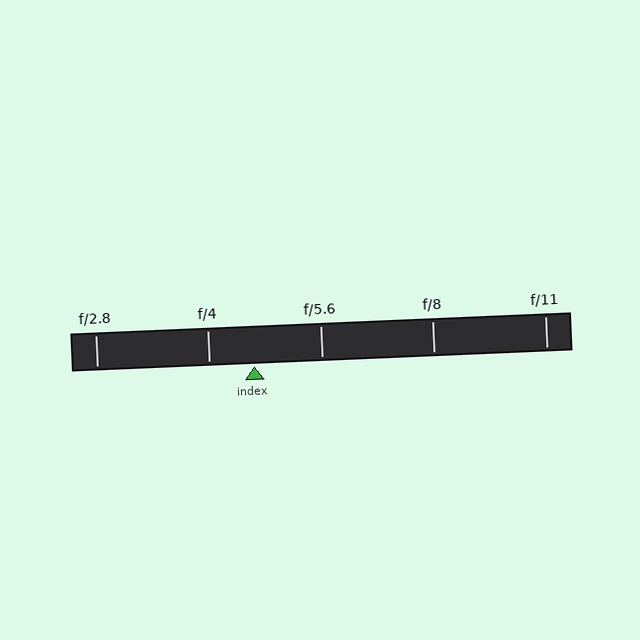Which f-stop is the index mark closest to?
The index mark is closest to f/4.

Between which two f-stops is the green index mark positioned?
The index mark is between f/4 and f/5.6.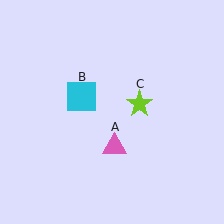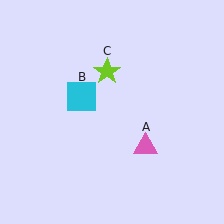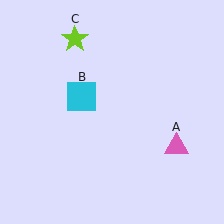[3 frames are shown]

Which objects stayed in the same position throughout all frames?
Cyan square (object B) remained stationary.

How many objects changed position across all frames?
2 objects changed position: pink triangle (object A), lime star (object C).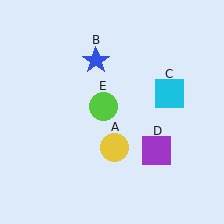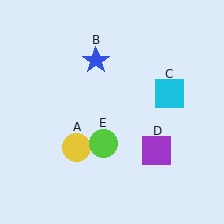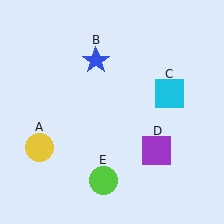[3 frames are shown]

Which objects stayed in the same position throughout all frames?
Blue star (object B) and cyan square (object C) and purple square (object D) remained stationary.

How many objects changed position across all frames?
2 objects changed position: yellow circle (object A), lime circle (object E).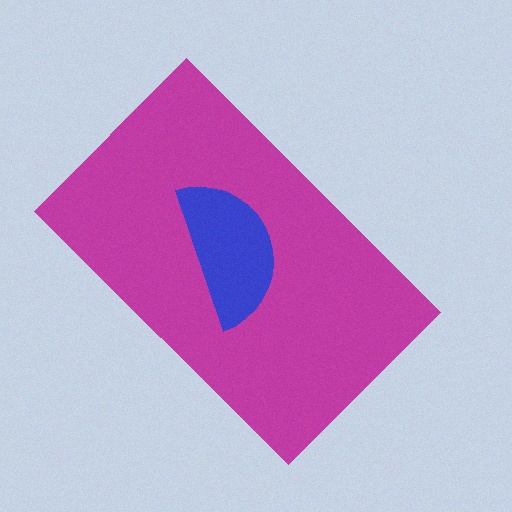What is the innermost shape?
The blue semicircle.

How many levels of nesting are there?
2.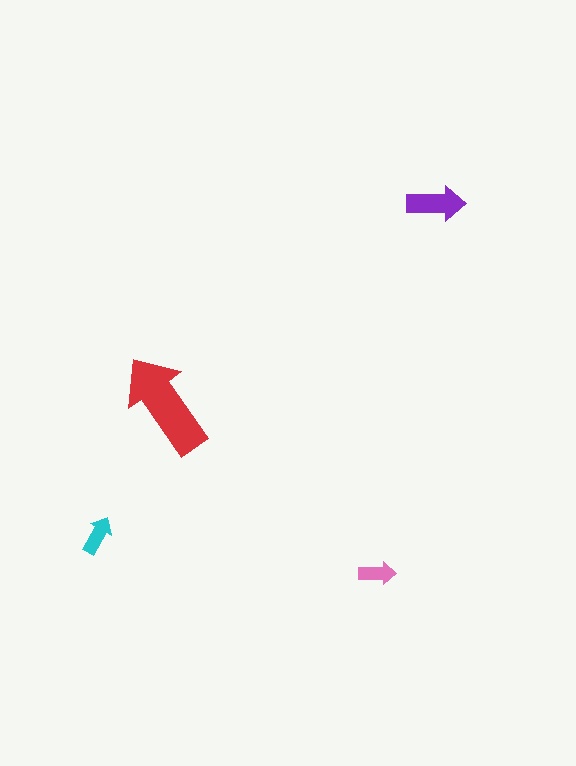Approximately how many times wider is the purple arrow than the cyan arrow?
About 1.5 times wider.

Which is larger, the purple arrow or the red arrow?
The red one.